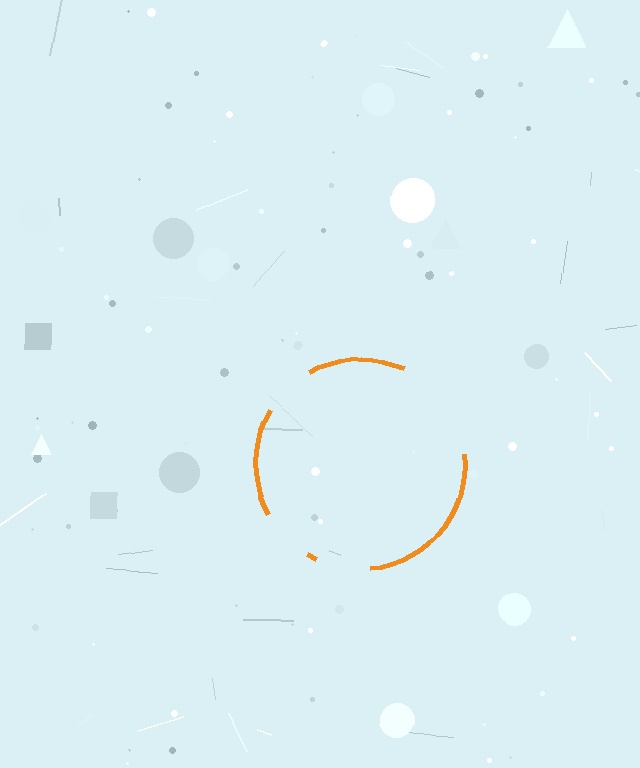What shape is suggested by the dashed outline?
The dashed outline suggests a circle.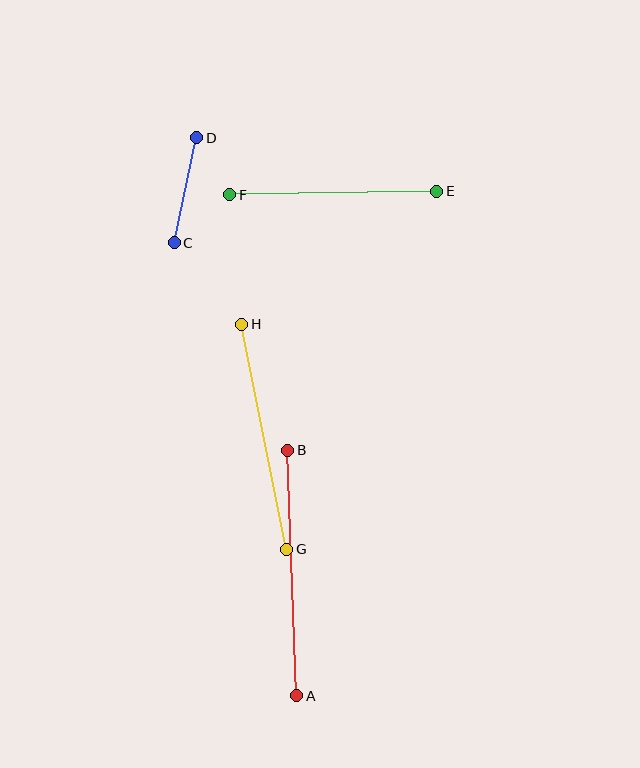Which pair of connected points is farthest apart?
Points A and B are farthest apart.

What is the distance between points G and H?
The distance is approximately 229 pixels.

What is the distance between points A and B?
The distance is approximately 246 pixels.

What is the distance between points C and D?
The distance is approximately 107 pixels.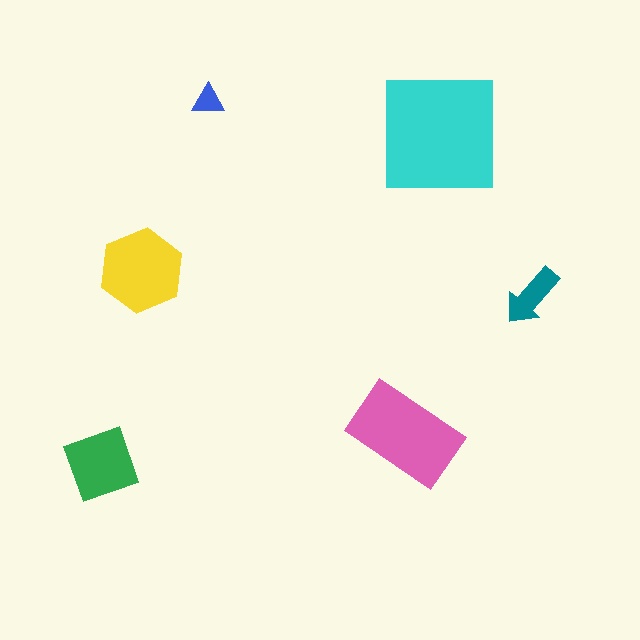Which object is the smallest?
The blue triangle.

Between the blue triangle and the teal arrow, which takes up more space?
The teal arrow.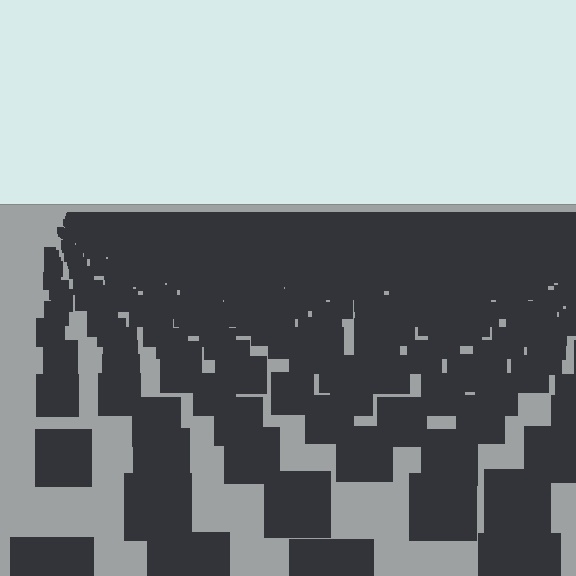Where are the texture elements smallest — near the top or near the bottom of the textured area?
Near the top.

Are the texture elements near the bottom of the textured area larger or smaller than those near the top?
Larger. Near the bottom, elements are closer to the viewer and appear at a bigger on-screen size.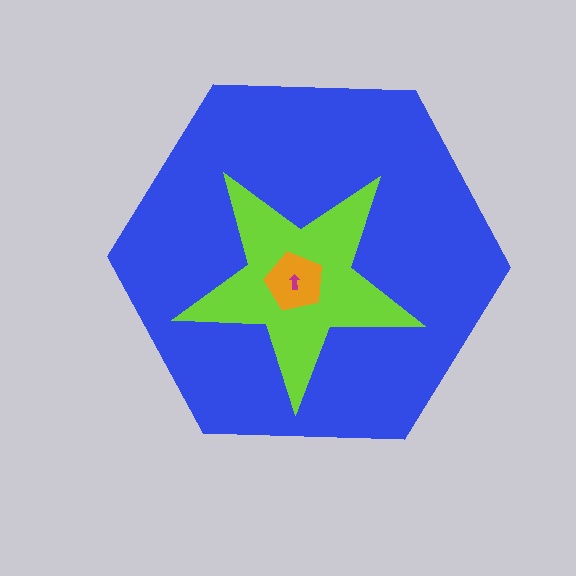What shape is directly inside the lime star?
The orange pentagon.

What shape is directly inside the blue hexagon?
The lime star.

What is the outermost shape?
The blue hexagon.